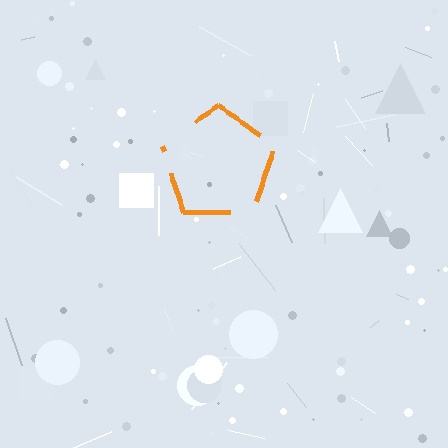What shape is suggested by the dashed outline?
The dashed outline suggests a pentagon.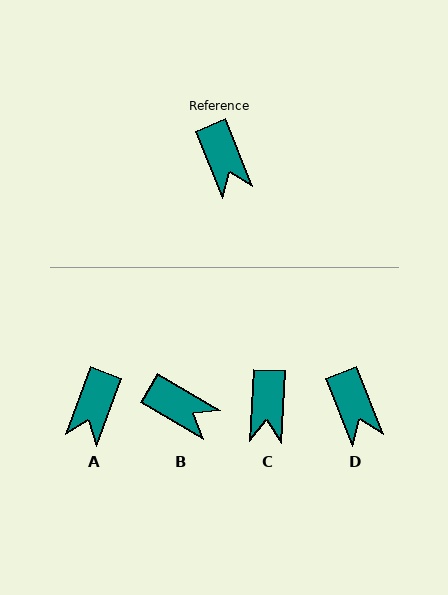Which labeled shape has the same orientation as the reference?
D.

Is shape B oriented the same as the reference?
No, it is off by about 37 degrees.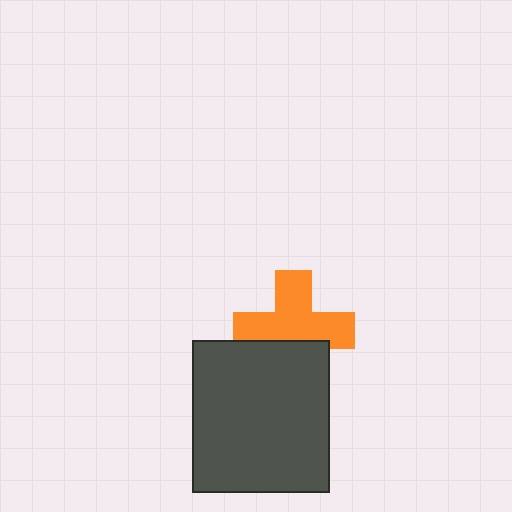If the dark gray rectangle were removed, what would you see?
You would see the complete orange cross.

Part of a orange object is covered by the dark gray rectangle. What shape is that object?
It is a cross.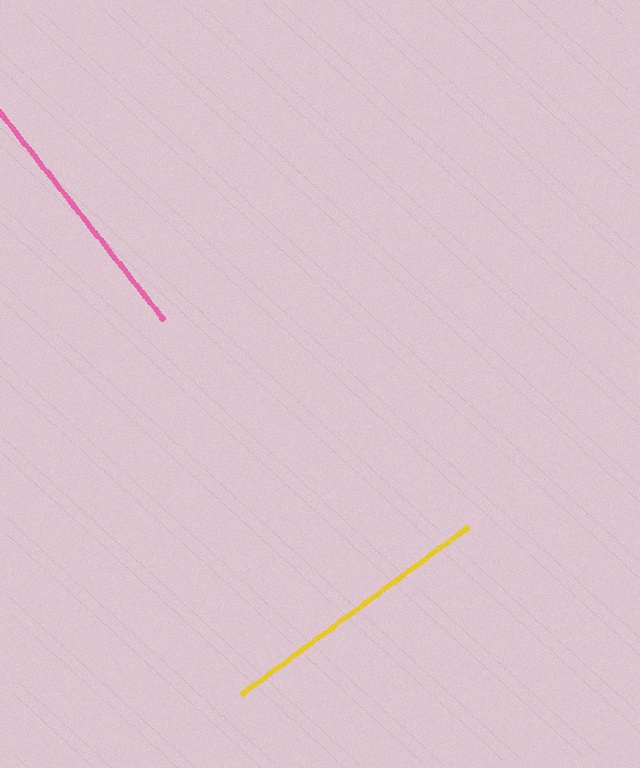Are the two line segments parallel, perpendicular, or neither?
Perpendicular — they meet at approximately 88°.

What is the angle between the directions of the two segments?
Approximately 88 degrees.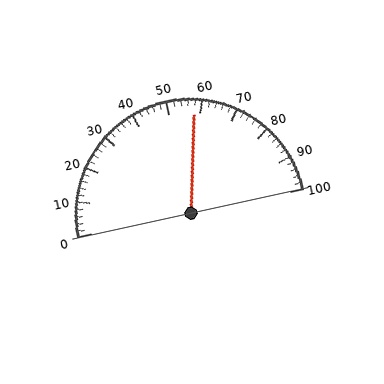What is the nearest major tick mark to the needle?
The nearest major tick mark is 60.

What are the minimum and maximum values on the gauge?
The gauge ranges from 0 to 100.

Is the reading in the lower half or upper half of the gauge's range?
The reading is in the upper half of the range (0 to 100).